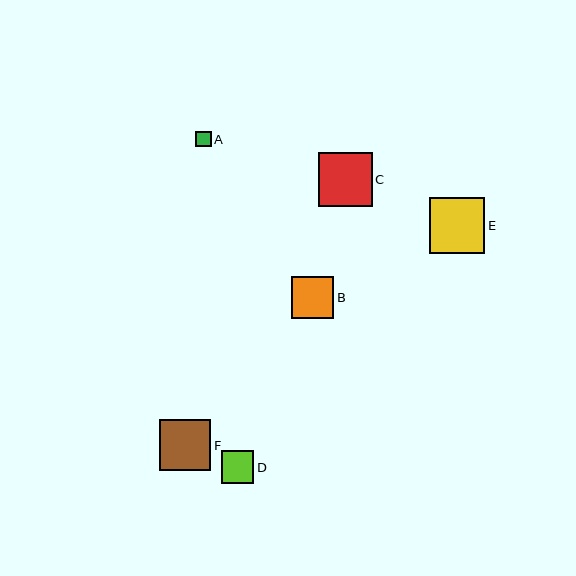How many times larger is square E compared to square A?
Square E is approximately 3.6 times the size of square A.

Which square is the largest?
Square E is the largest with a size of approximately 56 pixels.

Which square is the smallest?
Square A is the smallest with a size of approximately 15 pixels.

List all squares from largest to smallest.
From largest to smallest: E, C, F, B, D, A.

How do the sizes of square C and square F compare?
Square C and square F are approximately the same size.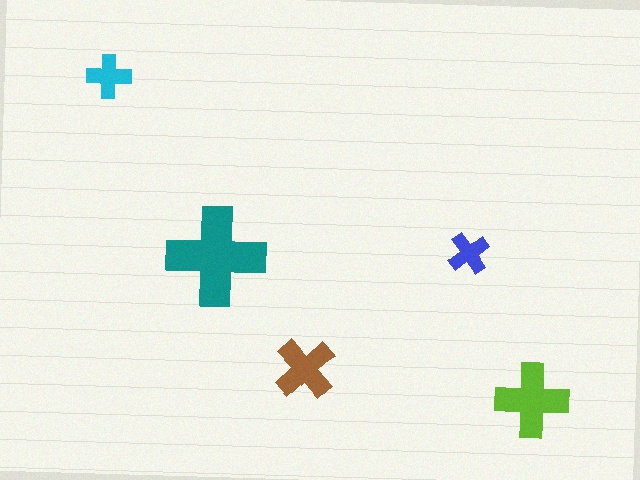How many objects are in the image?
There are 5 objects in the image.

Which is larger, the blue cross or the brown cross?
The brown one.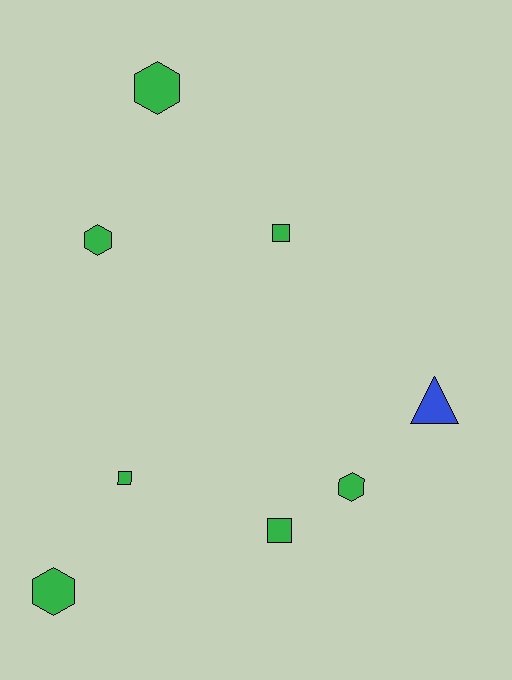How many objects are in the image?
There are 8 objects.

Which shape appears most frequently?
Hexagon, with 4 objects.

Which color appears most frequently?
Green, with 7 objects.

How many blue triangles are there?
There is 1 blue triangle.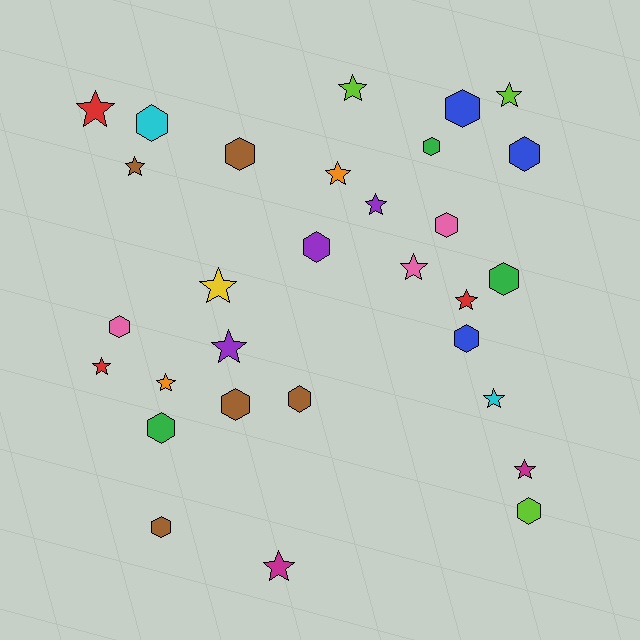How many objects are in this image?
There are 30 objects.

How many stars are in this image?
There are 15 stars.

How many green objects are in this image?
There are 3 green objects.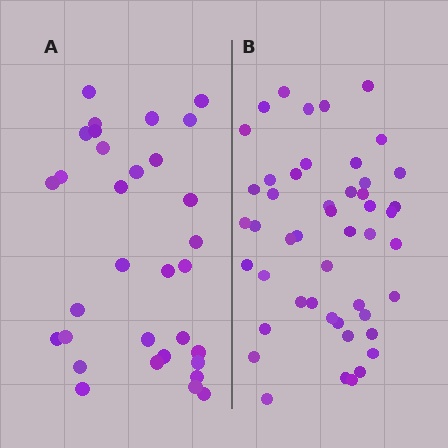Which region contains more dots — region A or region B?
Region B (the right region) has more dots.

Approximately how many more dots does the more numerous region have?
Region B has approximately 15 more dots than region A.